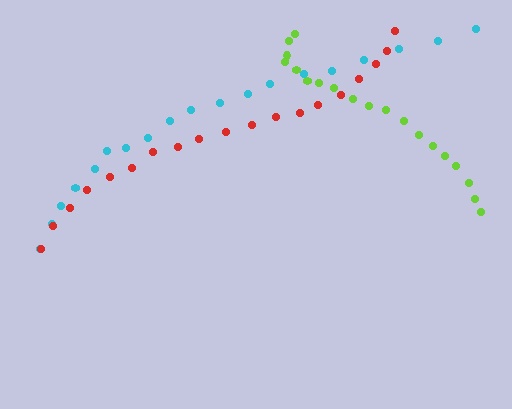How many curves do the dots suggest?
There are 3 distinct paths.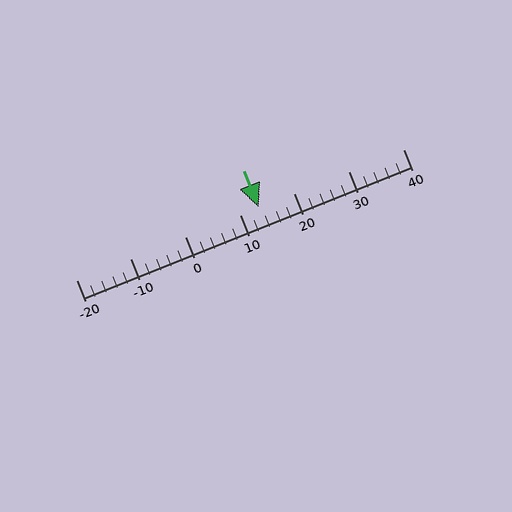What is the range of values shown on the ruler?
The ruler shows values from -20 to 40.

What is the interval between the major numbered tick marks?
The major tick marks are spaced 10 units apart.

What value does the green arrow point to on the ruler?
The green arrow points to approximately 14.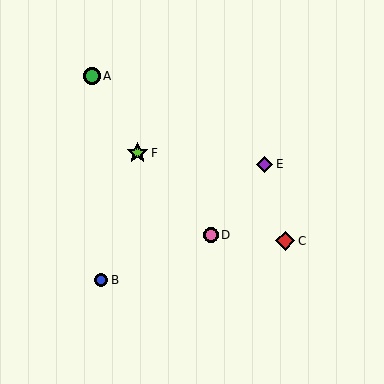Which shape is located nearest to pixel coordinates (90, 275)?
The blue circle (labeled B) at (101, 280) is nearest to that location.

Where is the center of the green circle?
The center of the green circle is at (92, 76).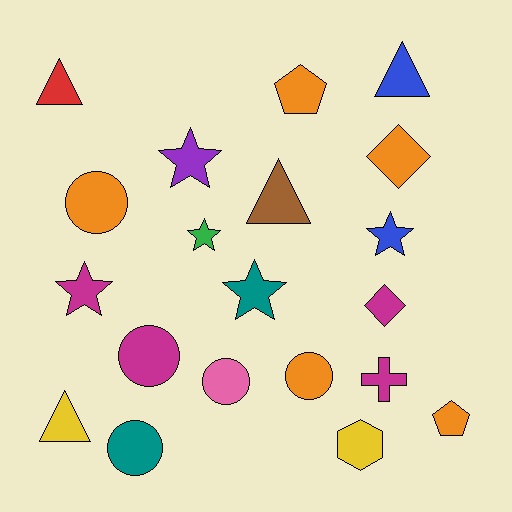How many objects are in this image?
There are 20 objects.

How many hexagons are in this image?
There is 1 hexagon.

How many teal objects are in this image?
There are 2 teal objects.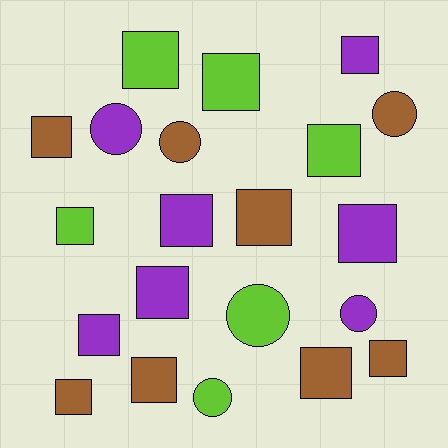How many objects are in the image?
There are 21 objects.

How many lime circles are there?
There are 2 lime circles.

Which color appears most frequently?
Brown, with 8 objects.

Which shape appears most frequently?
Square, with 15 objects.